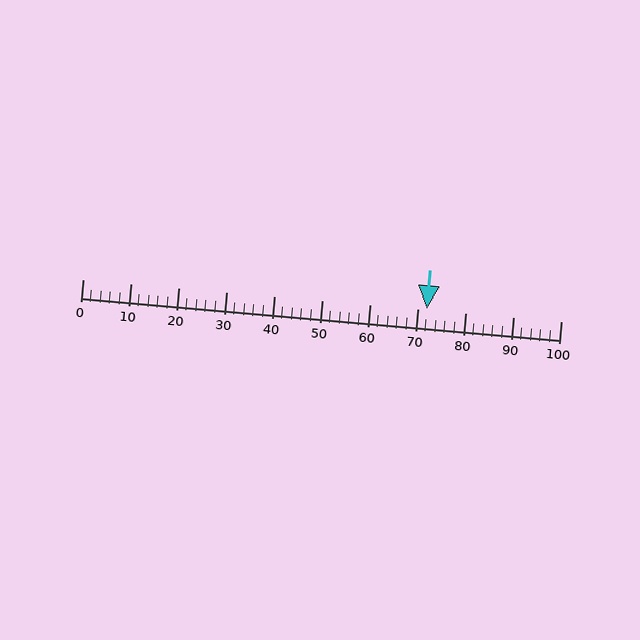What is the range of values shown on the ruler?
The ruler shows values from 0 to 100.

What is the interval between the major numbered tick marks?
The major tick marks are spaced 10 units apart.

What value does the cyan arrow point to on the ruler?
The cyan arrow points to approximately 72.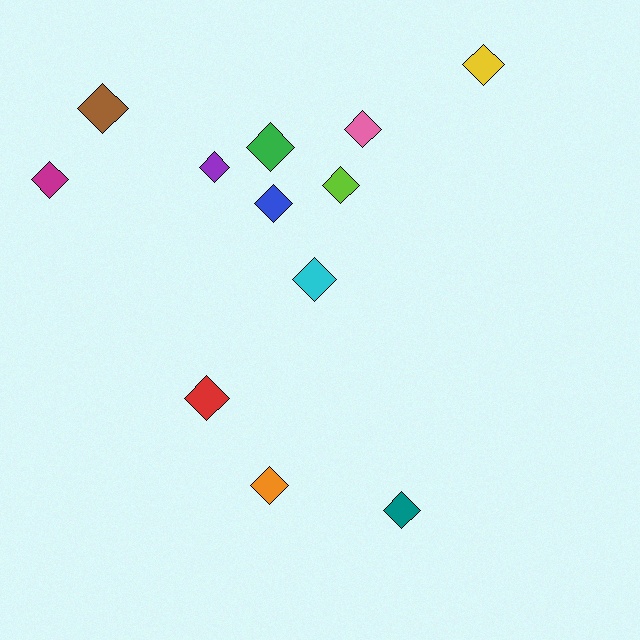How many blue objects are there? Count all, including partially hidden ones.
There is 1 blue object.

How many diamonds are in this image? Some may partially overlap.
There are 12 diamonds.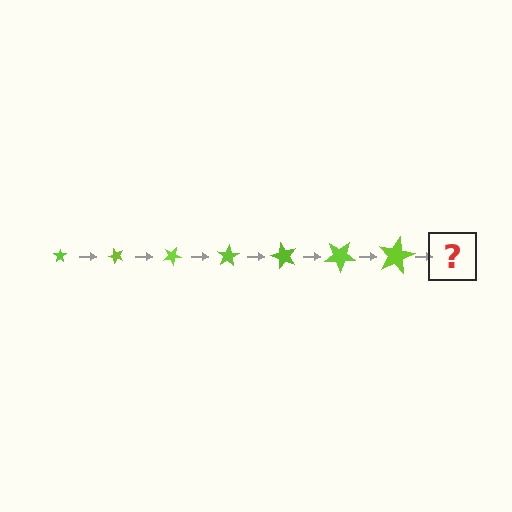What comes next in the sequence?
The next element should be a star, larger than the previous one and rotated 350 degrees from the start.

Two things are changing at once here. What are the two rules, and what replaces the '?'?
The two rules are that the star grows larger each step and it rotates 50 degrees each step. The '?' should be a star, larger than the previous one and rotated 350 degrees from the start.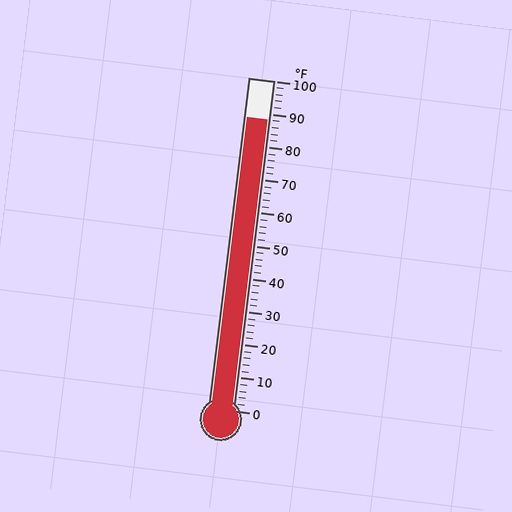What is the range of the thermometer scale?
The thermometer scale ranges from 0°F to 100°F.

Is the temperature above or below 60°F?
The temperature is above 60°F.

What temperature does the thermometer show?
The thermometer shows approximately 88°F.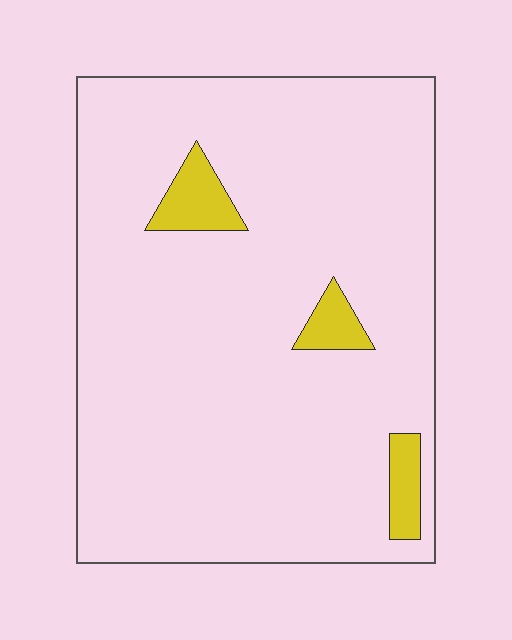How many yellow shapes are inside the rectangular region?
3.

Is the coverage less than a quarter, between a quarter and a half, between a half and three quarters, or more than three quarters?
Less than a quarter.